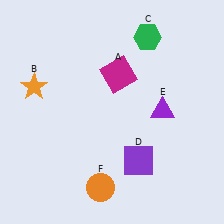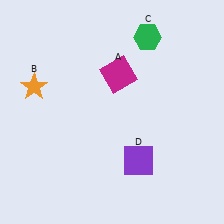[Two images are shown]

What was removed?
The purple triangle (E), the orange circle (F) were removed in Image 2.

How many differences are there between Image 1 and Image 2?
There are 2 differences between the two images.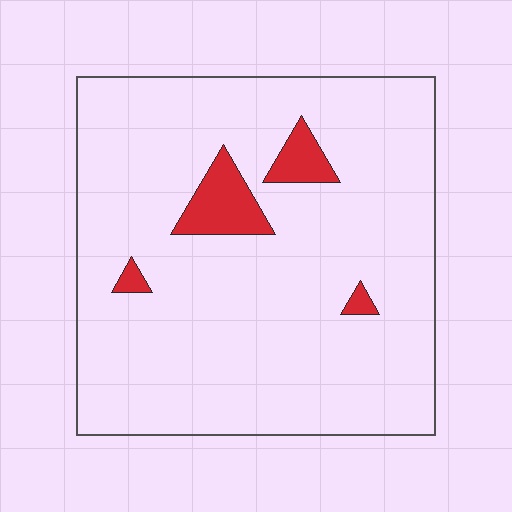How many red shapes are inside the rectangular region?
4.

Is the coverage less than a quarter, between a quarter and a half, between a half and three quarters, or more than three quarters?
Less than a quarter.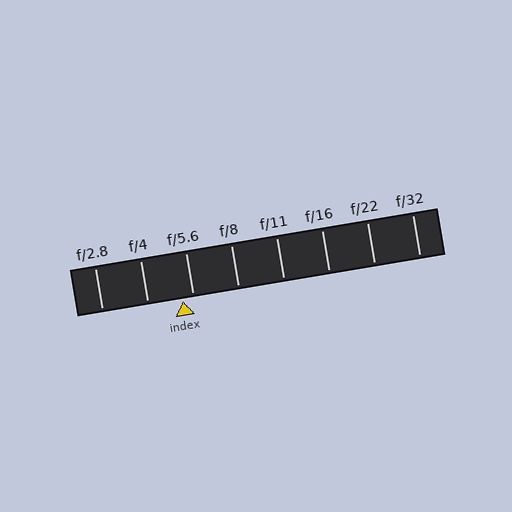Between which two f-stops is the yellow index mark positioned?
The index mark is between f/4 and f/5.6.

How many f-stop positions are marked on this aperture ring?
There are 8 f-stop positions marked.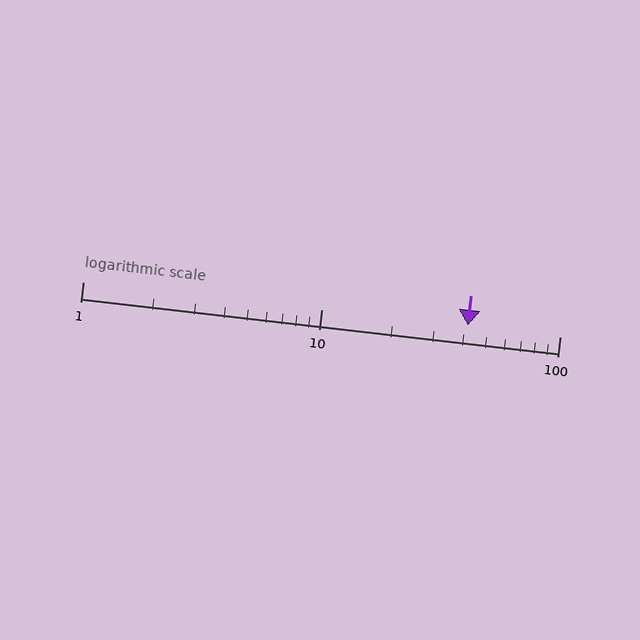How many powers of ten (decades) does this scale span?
The scale spans 2 decades, from 1 to 100.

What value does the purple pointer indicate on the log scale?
The pointer indicates approximately 41.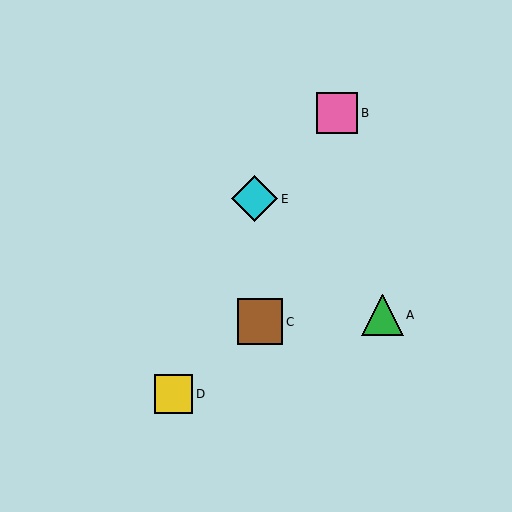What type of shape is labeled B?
Shape B is a pink square.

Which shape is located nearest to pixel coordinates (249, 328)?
The brown square (labeled C) at (260, 322) is nearest to that location.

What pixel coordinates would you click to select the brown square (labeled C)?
Click at (260, 322) to select the brown square C.